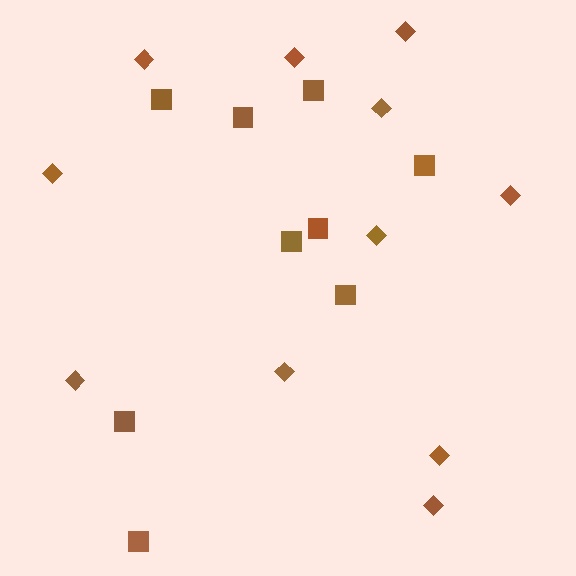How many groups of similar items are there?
There are 2 groups: one group of diamonds (11) and one group of squares (9).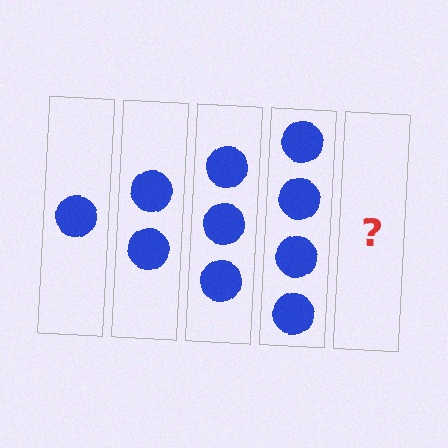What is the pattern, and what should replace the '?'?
The pattern is that each step adds one more circle. The '?' should be 5 circles.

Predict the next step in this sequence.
The next step is 5 circles.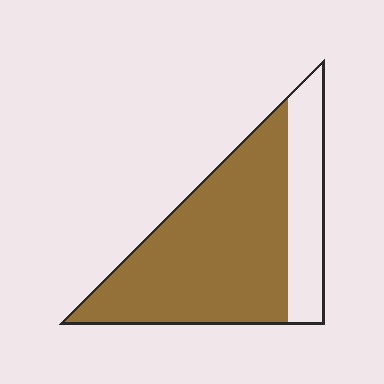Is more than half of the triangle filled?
Yes.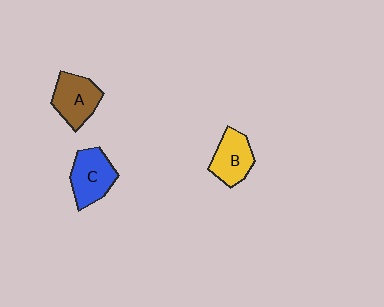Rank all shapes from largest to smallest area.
From largest to smallest: C (blue), A (brown), B (yellow).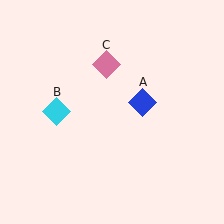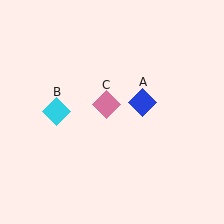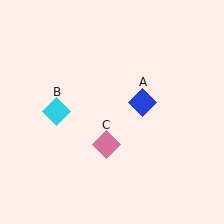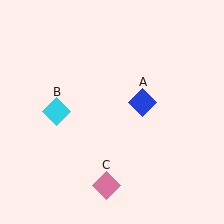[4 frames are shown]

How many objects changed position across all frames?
1 object changed position: pink diamond (object C).